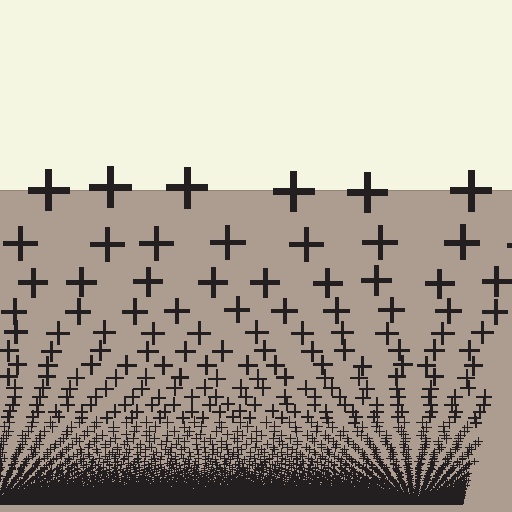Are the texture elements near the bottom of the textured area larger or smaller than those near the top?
Smaller. The gradient is inverted — elements near the bottom are smaller and denser.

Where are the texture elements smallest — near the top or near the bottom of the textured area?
Near the bottom.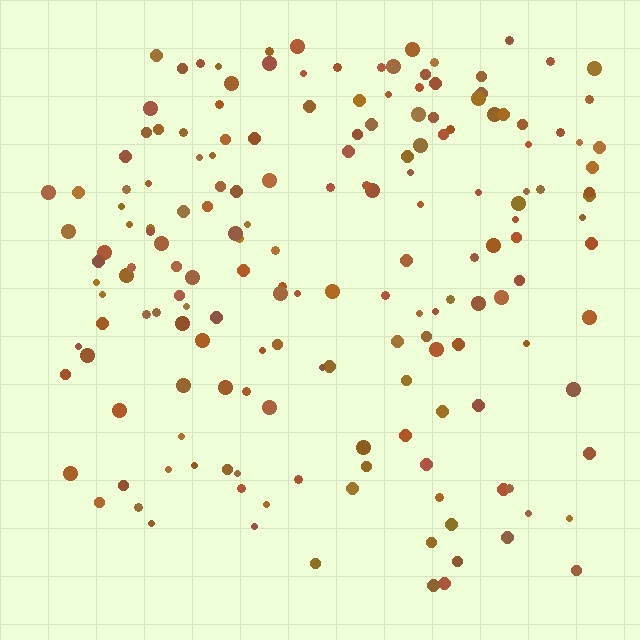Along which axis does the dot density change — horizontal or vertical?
Vertical.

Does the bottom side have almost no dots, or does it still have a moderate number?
Still a moderate number, just noticeably fewer than the top.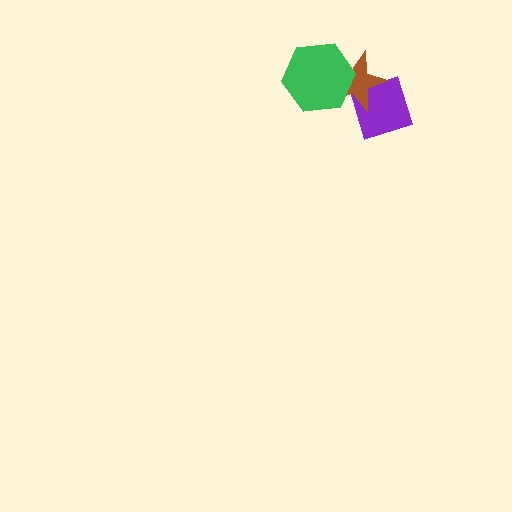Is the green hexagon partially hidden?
No, no other shape covers it.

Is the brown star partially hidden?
Yes, it is partially covered by another shape.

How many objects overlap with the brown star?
2 objects overlap with the brown star.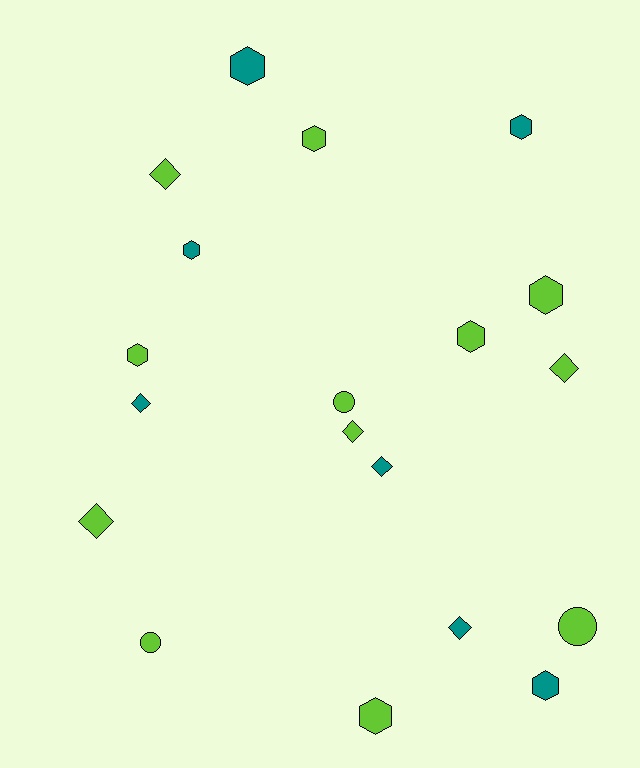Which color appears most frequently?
Lime, with 12 objects.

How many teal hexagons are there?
There are 4 teal hexagons.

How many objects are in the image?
There are 19 objects.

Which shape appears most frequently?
Hexagon, with 9 objects.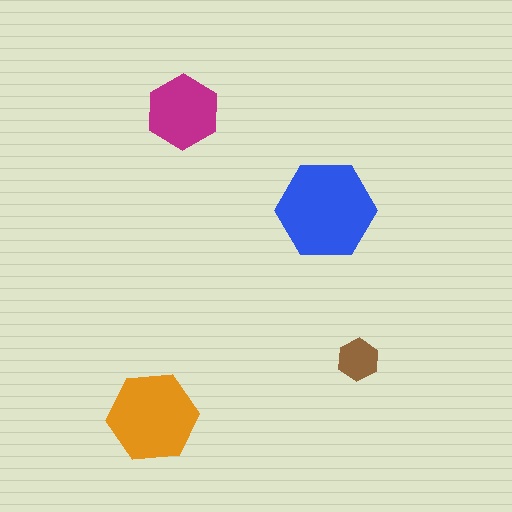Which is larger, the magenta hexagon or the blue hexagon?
The blue one.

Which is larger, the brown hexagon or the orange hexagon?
The orange one.